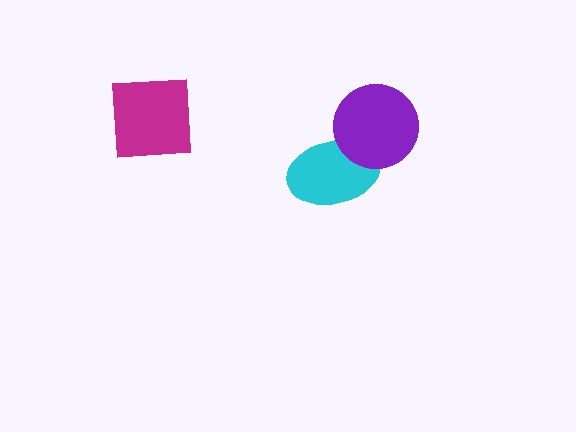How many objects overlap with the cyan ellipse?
1 object overlaps with the cyan ellipse.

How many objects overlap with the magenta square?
0 objects overlap with the magenta square.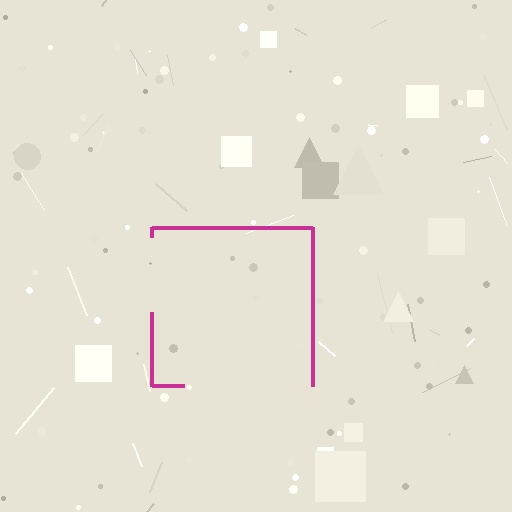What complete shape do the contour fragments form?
The contour fragments form a square.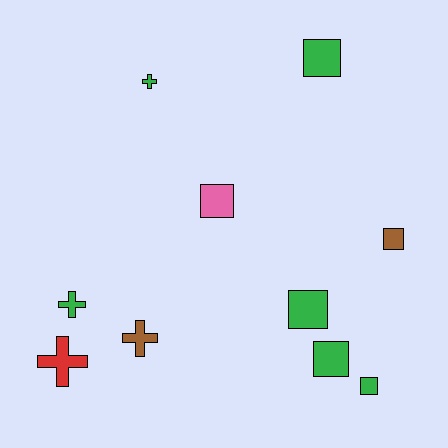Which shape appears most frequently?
Square, with 6 objects.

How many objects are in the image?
There are 10 objects.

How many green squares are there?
There are 4 green squares.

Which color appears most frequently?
Green, with 6 objects.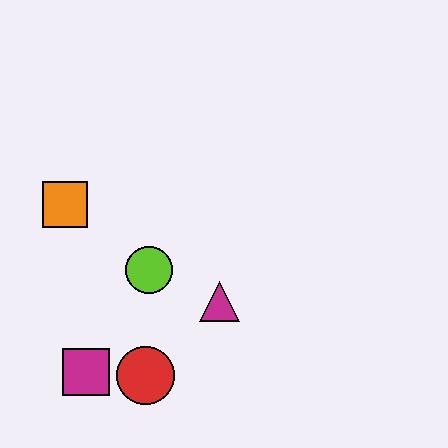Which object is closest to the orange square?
The lime circle is closest to the orange square.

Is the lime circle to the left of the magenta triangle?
Yes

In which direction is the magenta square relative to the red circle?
The magenta square is to the left of the red circle.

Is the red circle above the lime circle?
No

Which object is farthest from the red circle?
The orange square is farthest from the red circle.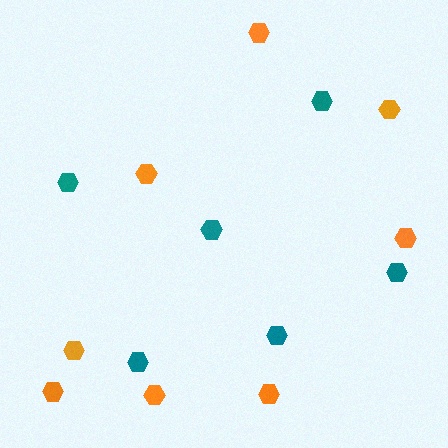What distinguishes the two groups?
There are 2 groups: one group of teal hexagons (6) and one group of orange hexagons (8).